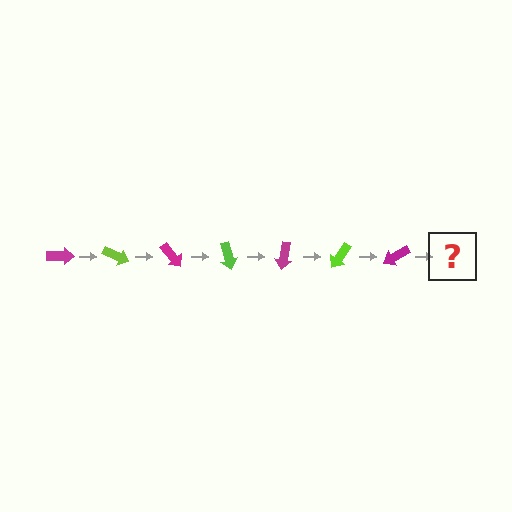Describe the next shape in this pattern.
It should be a lime arrow, rotated 175 degrees from the start.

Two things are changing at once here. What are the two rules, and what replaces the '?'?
The two rules are that it rotates 25 degrees each step and the color cycles through magenta and lime. The '?' should be a lime arrow, rotated 175 degrees from the start.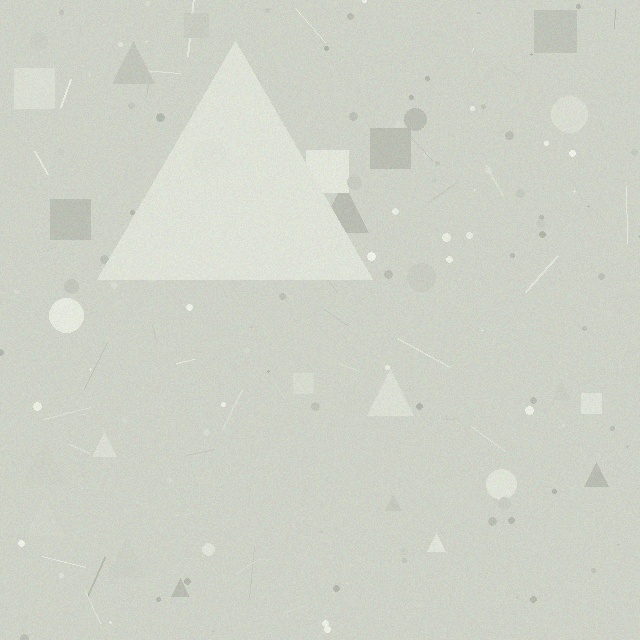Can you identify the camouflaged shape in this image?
The camouflaged shape is a triangle.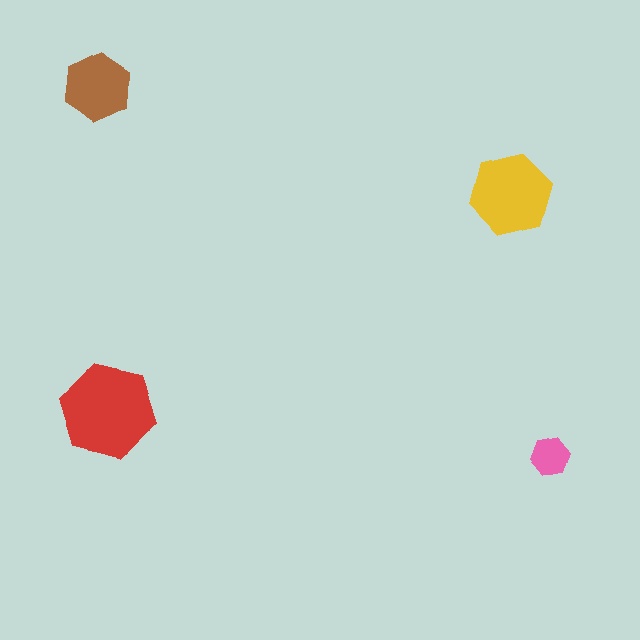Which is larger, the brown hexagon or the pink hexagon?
The brown one.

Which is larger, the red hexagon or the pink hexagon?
The red one.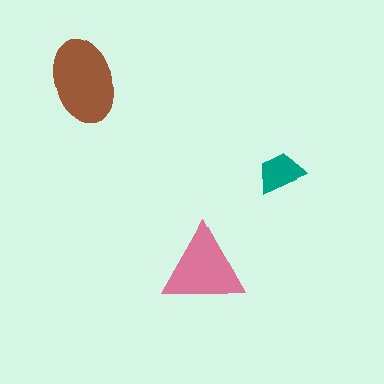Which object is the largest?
The brown ellipse.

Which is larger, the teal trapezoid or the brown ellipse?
The brown ellipse.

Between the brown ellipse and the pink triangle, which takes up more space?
The brown ellipse.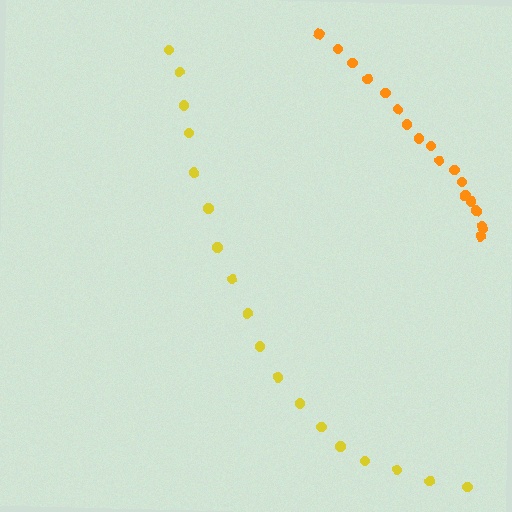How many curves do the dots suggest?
There are 2 distinct paths.